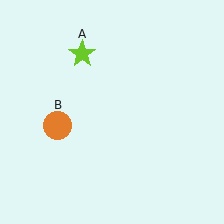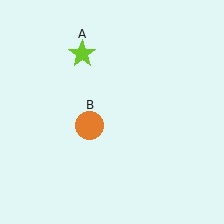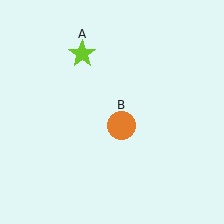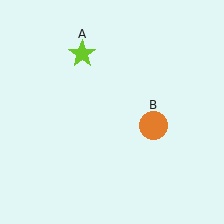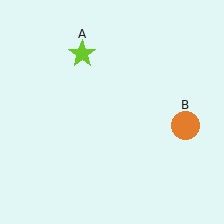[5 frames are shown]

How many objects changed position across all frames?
1 object changed position: orange circle (object B).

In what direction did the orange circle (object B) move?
The orange circle (object B) moved right.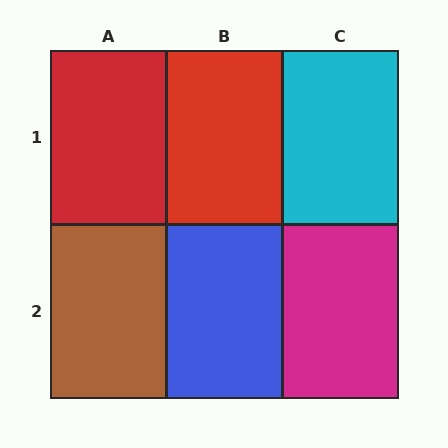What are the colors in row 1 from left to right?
Red, red, cyan.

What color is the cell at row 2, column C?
Magenta.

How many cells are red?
2 cells are red.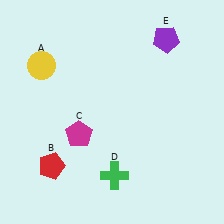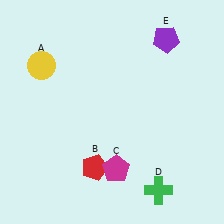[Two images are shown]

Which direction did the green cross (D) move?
The green cross (D) moved right.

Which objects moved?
The objects that moved are: the red pentagon (B), the magenta pentagon (C), the green cross (D).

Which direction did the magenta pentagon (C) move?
The magenta pentagon (C) moved right.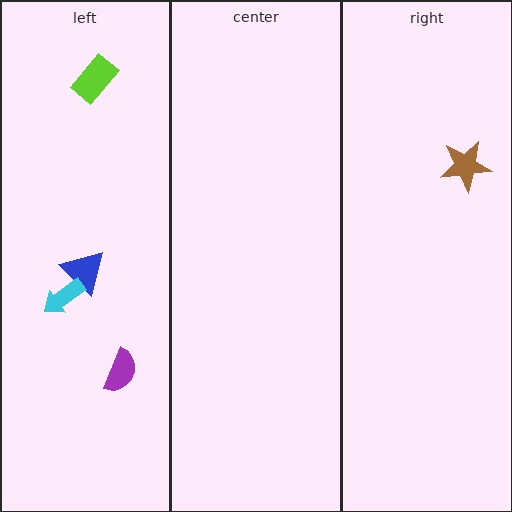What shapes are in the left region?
The blue triangle, the lime rectangle, the purple semicircle, the cyan arrow.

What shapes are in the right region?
The brown star.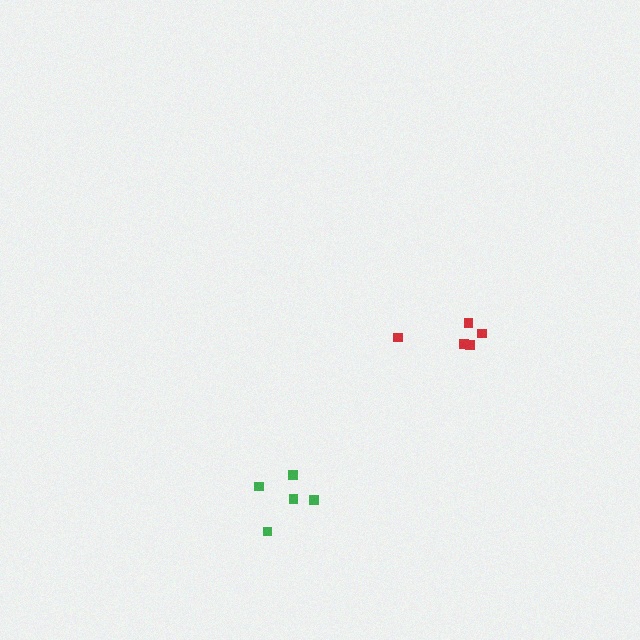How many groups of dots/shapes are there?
There are 2 groups.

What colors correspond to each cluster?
The clusters are colored: red, green.